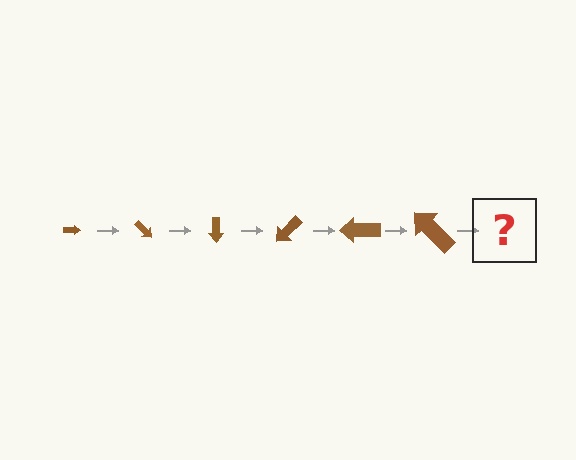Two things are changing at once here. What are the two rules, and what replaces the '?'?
The two rules are that the arrow grows larger each step and it rotates 45 degrees each step. The '?' should be an arrow, larger than the previous one and rotated 270 degrees from the start.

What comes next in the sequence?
The next element should be an arrow, larger than the previous one and rotated 270 degrees from the start.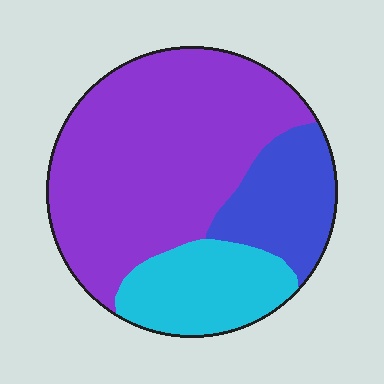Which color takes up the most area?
Purple, at roughly 60%.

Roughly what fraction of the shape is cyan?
Cyan covers 20% of the shape.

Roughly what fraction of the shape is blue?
Blue covers roughly 20% of the shape.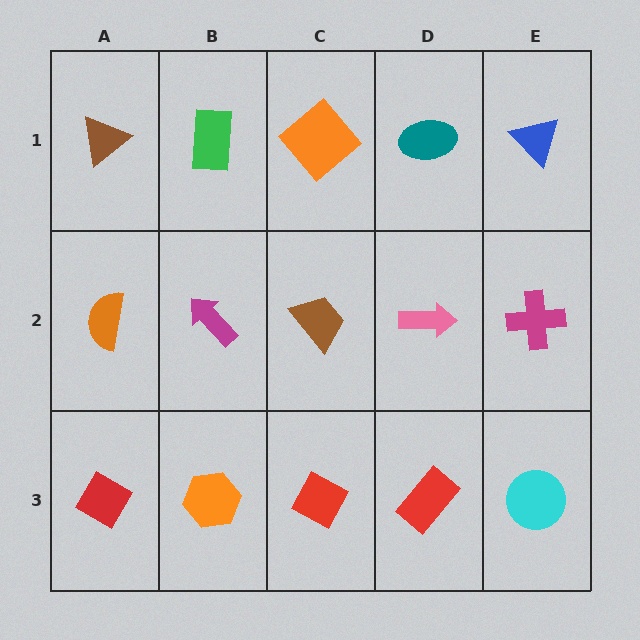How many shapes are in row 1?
5 shapes.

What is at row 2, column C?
A brown trapezoid.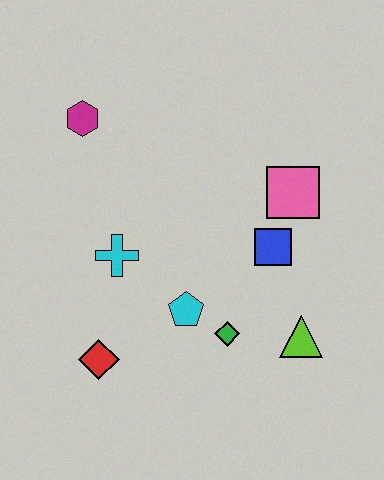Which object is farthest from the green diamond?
The magenta hexagon is farthest from the green diamond.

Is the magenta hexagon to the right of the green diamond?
No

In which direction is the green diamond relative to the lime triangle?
The green diamond is to the left of the lime triangle.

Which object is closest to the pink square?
The blue square is closest to the pink square.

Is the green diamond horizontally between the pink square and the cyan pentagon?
Yes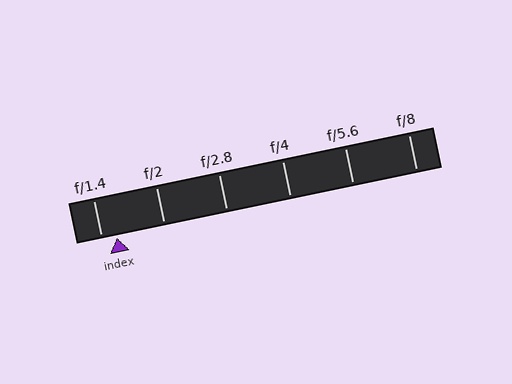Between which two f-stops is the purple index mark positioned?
The index mark is between f/1.4 and f/2.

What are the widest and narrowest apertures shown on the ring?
The widest aperture shown is f/1.4 and the narrowest is f/8.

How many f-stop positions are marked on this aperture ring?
There are 6 f-stop positions marked.